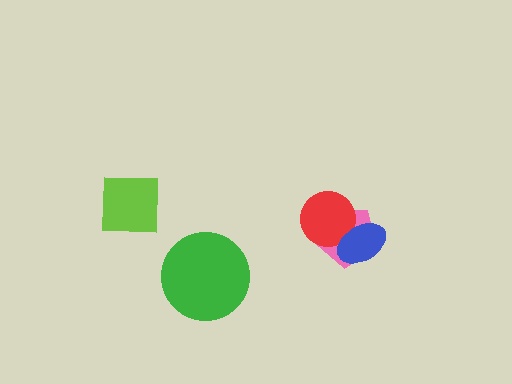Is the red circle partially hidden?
Yes, it is partially covered by another shape.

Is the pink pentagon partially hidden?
Yes, it is partially covered by another shape.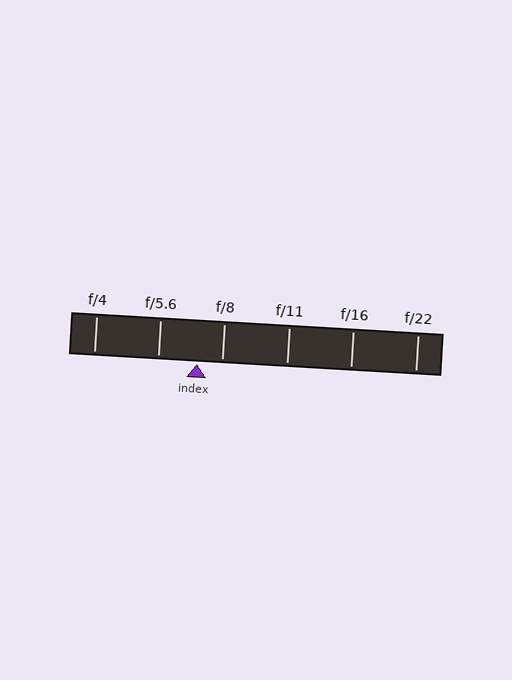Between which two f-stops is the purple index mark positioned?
The index mark is between f/5.6 and f/8.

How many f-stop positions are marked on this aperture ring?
There are 6 f-stop positions marked.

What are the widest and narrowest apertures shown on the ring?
The widest aperture shown is f/4 and the narrowest is f/22.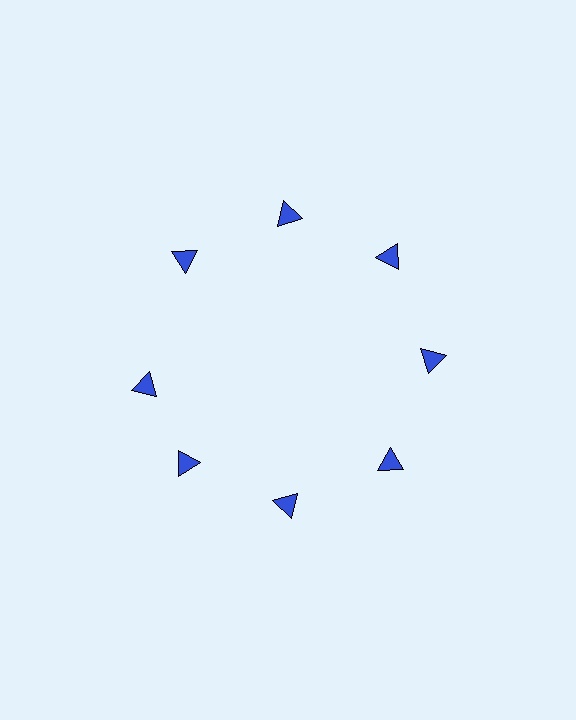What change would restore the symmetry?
The symmetry would be restored by rotating it back into even spacing with its neighbors so that all 8 triangles sit at equal angles and equal distance from the center.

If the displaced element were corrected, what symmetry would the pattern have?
It would have 8-fold rotational symmetry — the pattern would map onto itself every 45 degrees.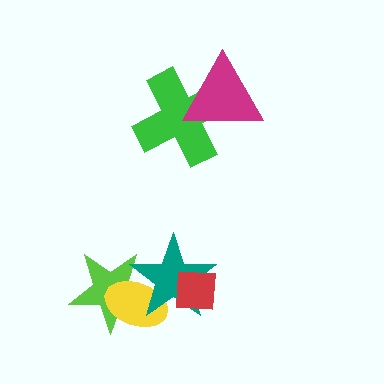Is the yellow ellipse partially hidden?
Yes, it is partially covered by another shape.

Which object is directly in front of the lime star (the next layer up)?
The yellow ellipse is directly in front of the lime star.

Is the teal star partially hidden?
Yes, it is partially covered by another shape.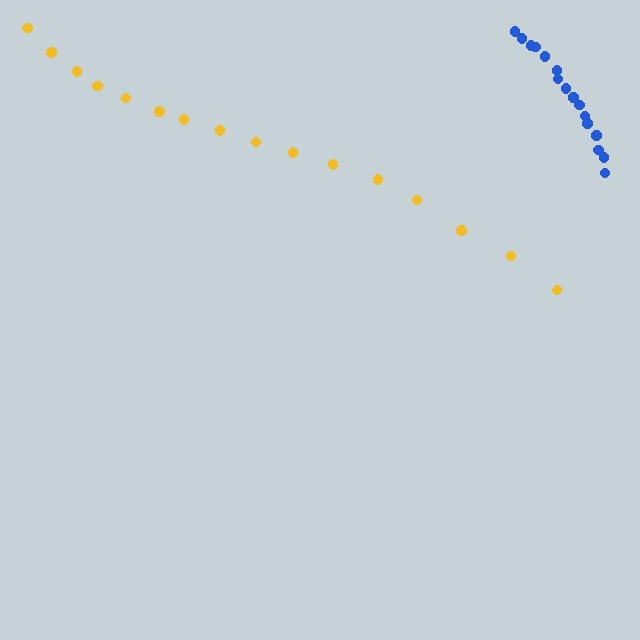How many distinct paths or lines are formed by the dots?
There are 2 distinct paths.